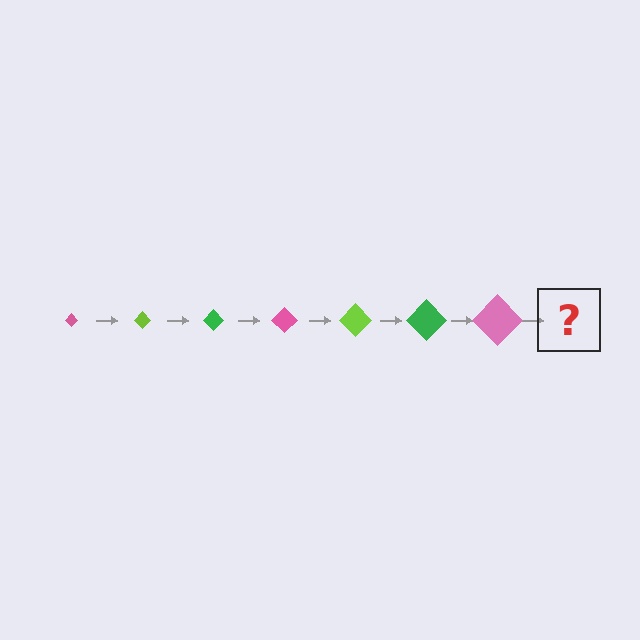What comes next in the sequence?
The next element should be a lime diamond, larger than the previous one.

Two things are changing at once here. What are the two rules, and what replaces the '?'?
The two rules are that the diamond grows larger each step and the color cycles through pink, lime, and green. The '?' should be a lime diamond, larger than the previous one.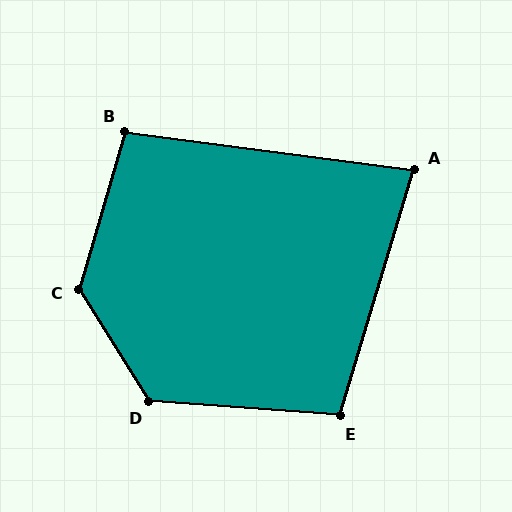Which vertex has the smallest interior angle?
A, at approximately 81 degrees.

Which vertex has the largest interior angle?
C, at approximately 132 degrees.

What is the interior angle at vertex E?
Approximately 102 degrees (obtuse).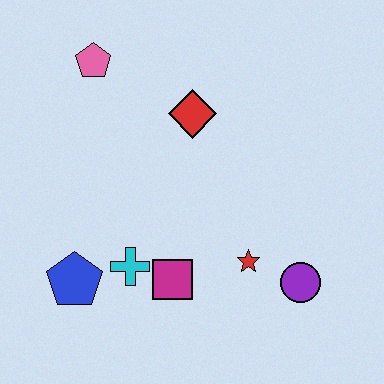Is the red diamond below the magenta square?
No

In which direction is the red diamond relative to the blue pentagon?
The red diamond is above the blue pentagon.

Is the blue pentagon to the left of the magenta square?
Yes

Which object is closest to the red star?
The purple circle is closest to the red star.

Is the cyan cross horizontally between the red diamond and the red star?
No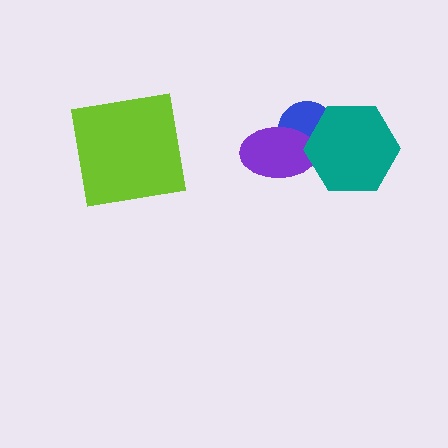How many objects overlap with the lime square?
0 objects overlap with the lime square.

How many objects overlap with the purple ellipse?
2 objects overlap with the purple ellipse.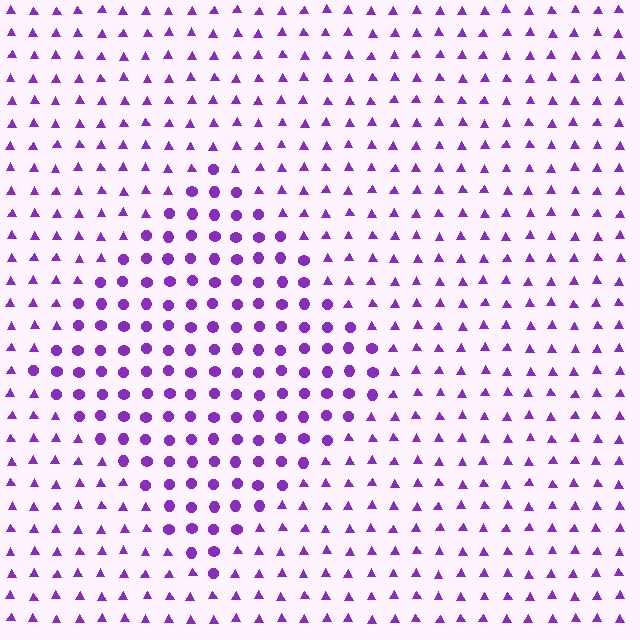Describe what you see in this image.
The image is filled with small purple elements arranged in a uniform grid. A diamond-shaped region contains circles, while the surrounding area contains triangles. The boundary is defined purely by the change in element shape.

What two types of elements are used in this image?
The image uses circles inside the diamond region and triangles outside it.